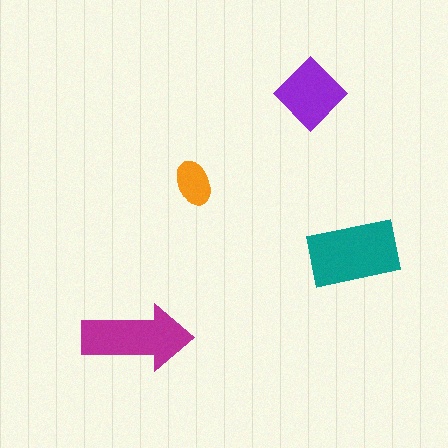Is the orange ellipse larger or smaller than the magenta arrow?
Smaller.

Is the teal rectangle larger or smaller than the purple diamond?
Larger.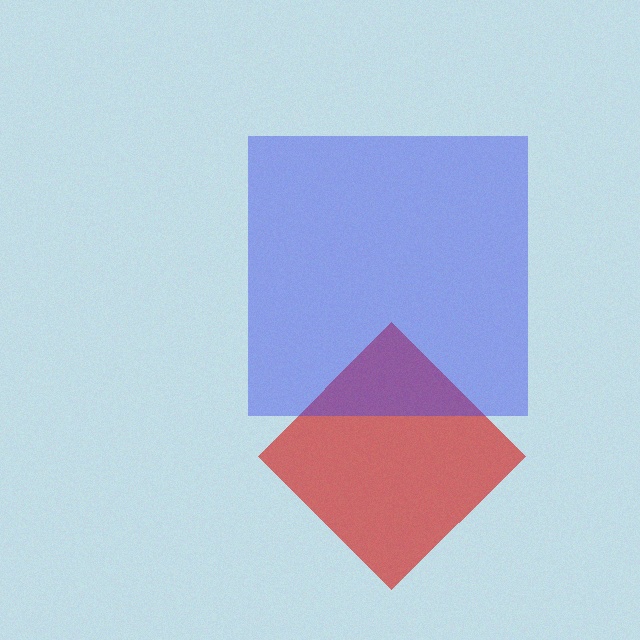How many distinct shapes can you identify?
There are 2 distinct shapes: a red diamond, a blue square.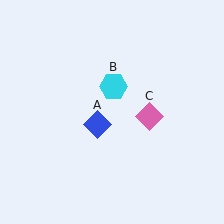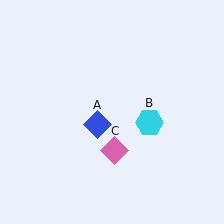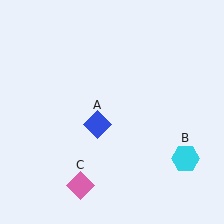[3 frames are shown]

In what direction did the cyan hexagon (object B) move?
The cyan hexagon (object B) moved down and to the right.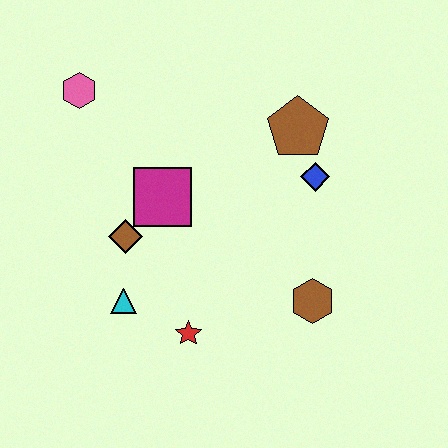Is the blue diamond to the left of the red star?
No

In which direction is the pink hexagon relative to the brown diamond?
The pink hexagon is above the brown diamond.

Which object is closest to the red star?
The cyan triangle is closest to the red star.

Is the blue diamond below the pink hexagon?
Yes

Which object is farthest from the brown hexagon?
The pink hexagon is farthest from the brown hexagon.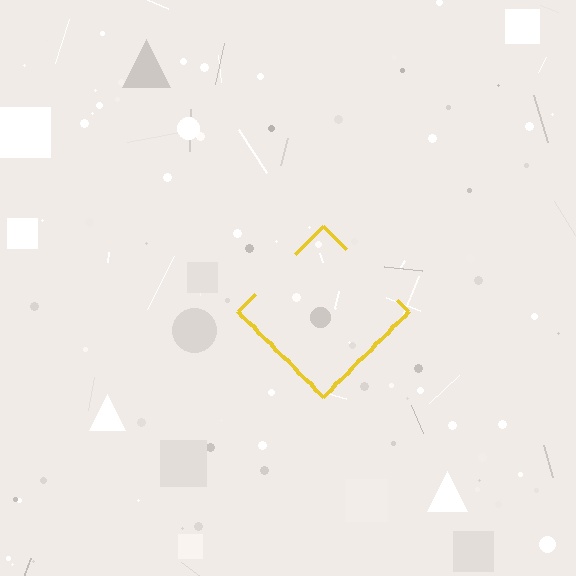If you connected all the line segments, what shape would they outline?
They would outline a diamond.